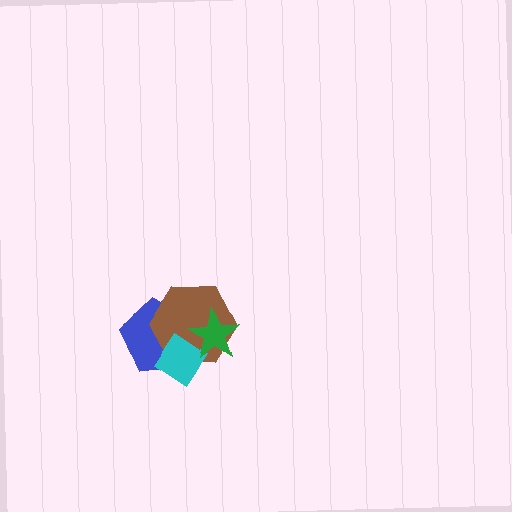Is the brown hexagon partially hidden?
Yes, it is partially covered by another shape.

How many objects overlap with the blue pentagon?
3 objects overlap with the blue pentagon.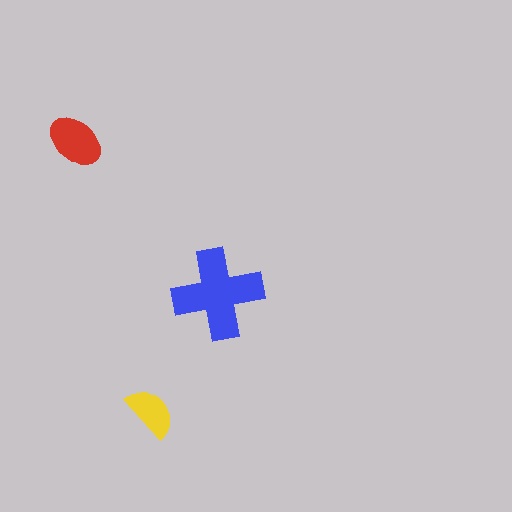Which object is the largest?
The blue cross.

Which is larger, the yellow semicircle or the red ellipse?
The red ellipse.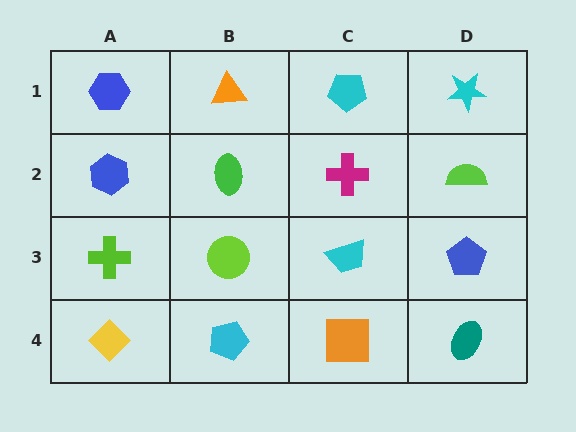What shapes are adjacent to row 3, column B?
A green ellipse (row 2, column B), a cyan pentagon (row 4, column B), a lime cross (row 3, column A), a cyan trapezoid (row 3, column C).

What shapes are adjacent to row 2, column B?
An orange triangle (row 1, column B), a lime circle (row 3, column B), a blue hexagon (row 2, column A), a magenta cross (row 2, column C).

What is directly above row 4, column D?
A blue pentagon.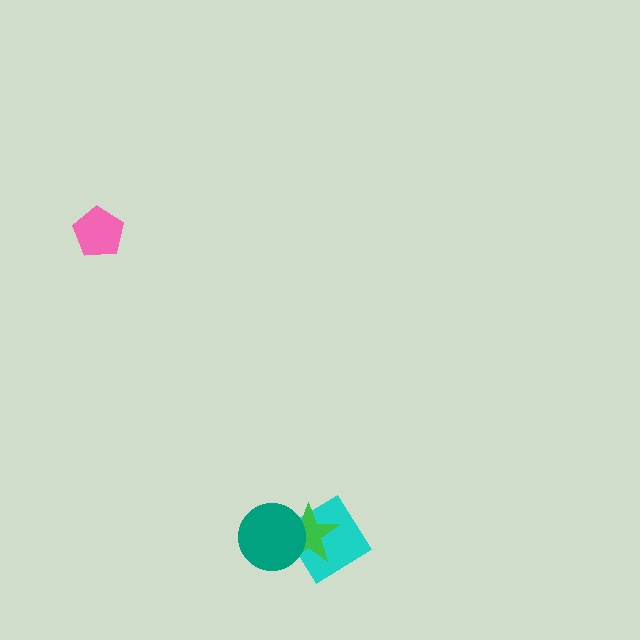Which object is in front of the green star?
The teal circle is in front of the green star.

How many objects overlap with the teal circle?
2 objects overlap with the teal circle.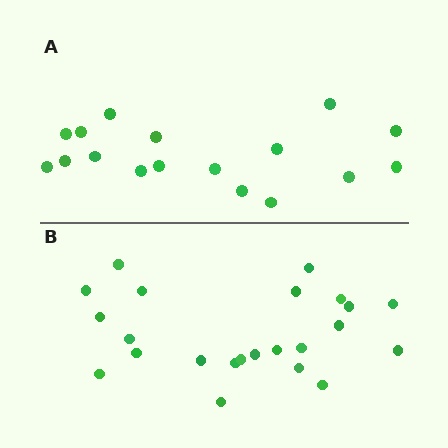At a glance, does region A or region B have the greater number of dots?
Region B (the bottom region) has more dots.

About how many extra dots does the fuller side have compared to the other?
Region B has about 6 more dots than region A.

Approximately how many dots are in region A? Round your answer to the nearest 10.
About 20 dots. (The exact count is 17, which rounds to 20.)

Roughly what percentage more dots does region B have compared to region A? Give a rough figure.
About 35% more.